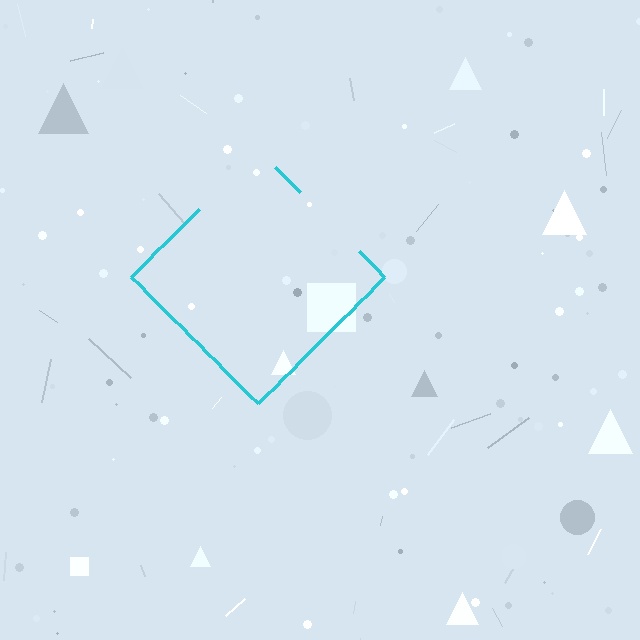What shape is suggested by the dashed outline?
The dashed outline suggests a diamond.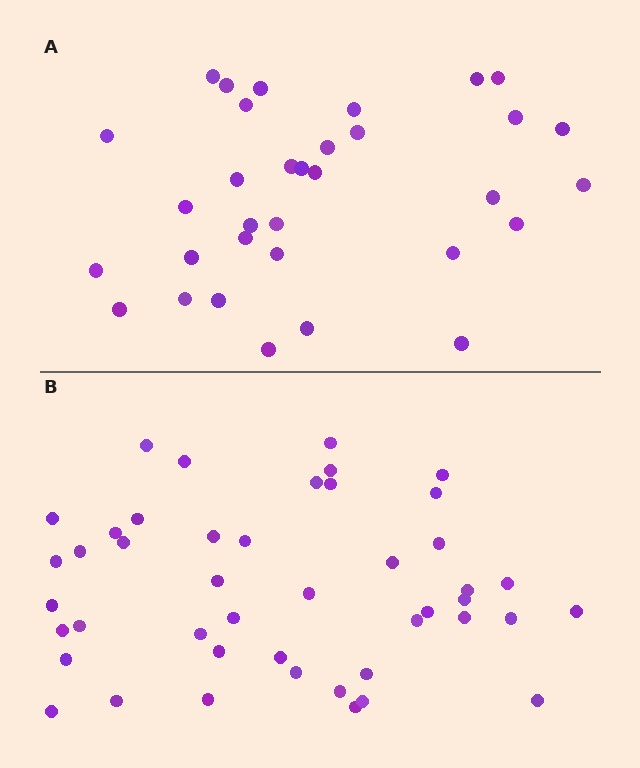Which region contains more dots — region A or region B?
Region B (the bottom region) has more dots.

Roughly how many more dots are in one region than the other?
Region B has roughly 12 or so more dots than region A.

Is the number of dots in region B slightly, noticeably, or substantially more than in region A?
Region B has noticeably more, but not dramatically so. The ratio is roughly 1.4 to 1.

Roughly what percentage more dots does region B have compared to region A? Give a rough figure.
About 35% more.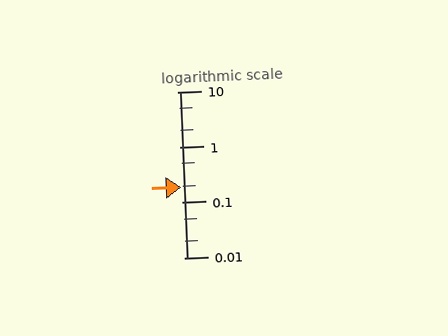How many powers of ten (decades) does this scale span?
The scale spans 3 decades, from 0.01 to 10.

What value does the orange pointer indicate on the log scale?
The pointer indicates approximately 0.19.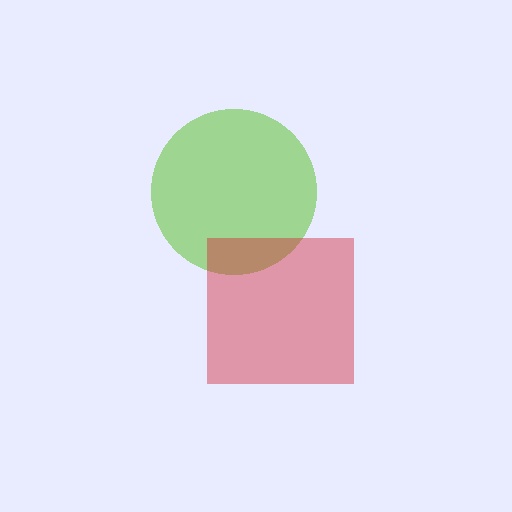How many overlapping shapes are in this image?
There are 2 overlapping shapes in the image.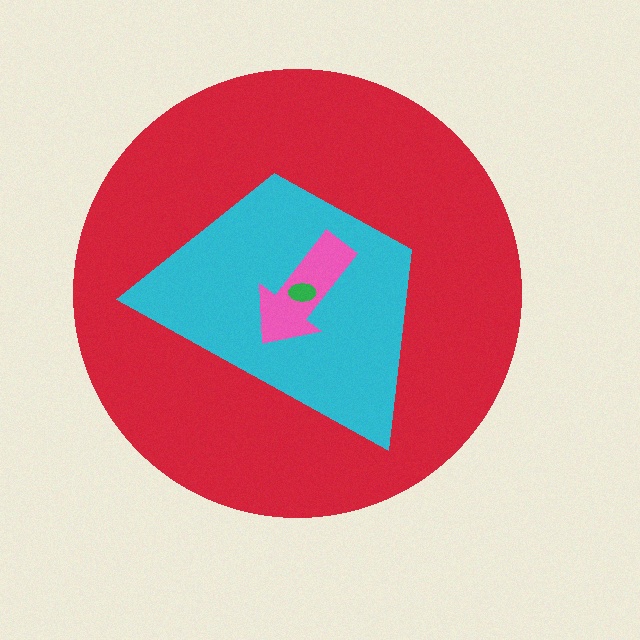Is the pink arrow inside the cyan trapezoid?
Yes.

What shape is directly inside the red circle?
The cyan trapezoid.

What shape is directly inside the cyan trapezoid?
The pink arrow.